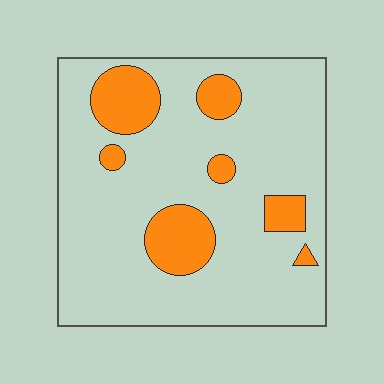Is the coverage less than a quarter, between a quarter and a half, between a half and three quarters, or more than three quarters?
Less than a quarter.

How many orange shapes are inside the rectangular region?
7.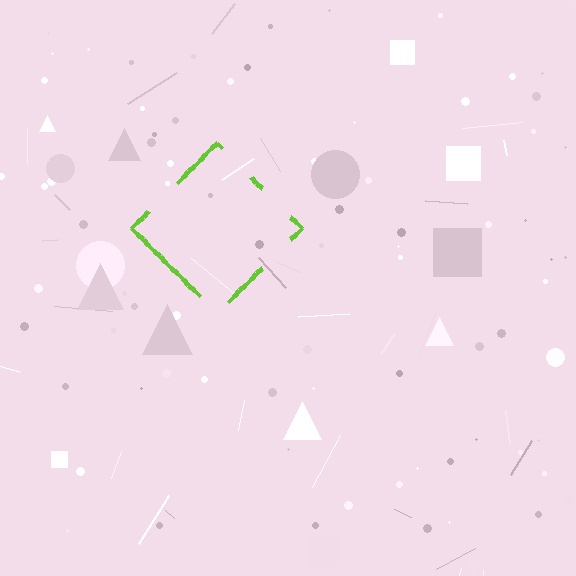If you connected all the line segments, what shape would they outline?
They would outline a diamond.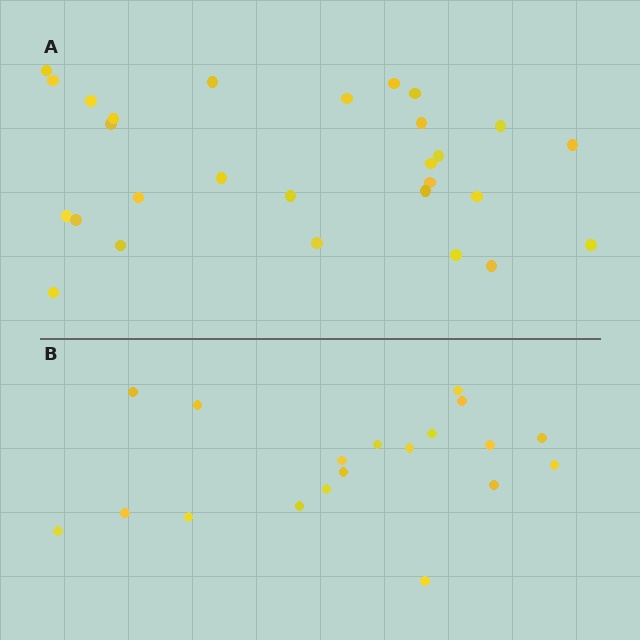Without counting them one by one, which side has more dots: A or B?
Region A (the top region) has more dots.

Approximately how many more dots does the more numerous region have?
Region A has roughly 8 or so more dots than region B.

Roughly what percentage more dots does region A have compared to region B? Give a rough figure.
About 45% more.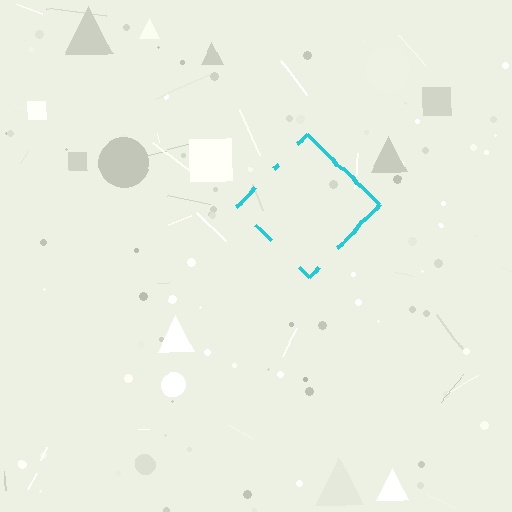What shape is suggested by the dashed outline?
The dashed outline suggests a diamond.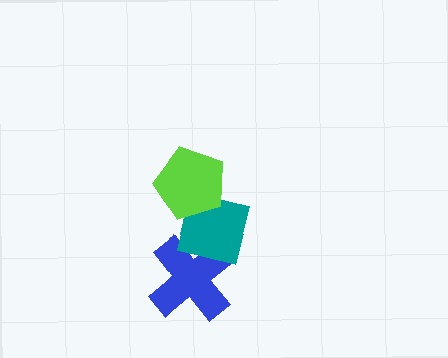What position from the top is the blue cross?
The blue cross is 3rd from the top.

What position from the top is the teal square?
The teal square is 2nd from the top.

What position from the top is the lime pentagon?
The lime pentagon is 1st from the top.